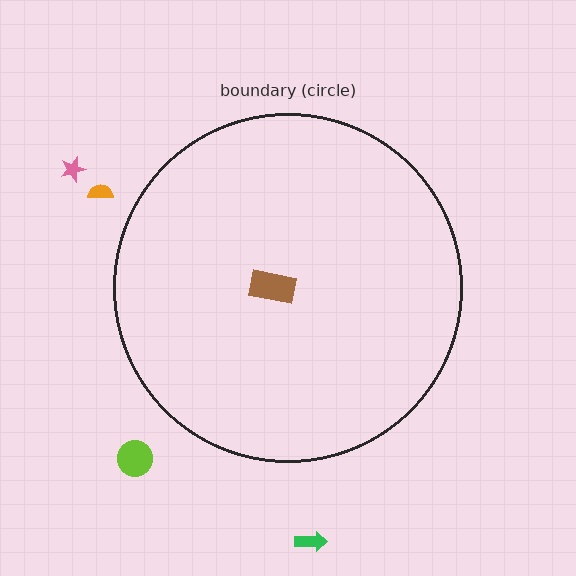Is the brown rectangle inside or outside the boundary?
Inside.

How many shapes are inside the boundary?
1 inside, 4 outside.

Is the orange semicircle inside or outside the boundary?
Outside.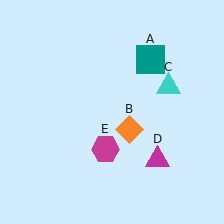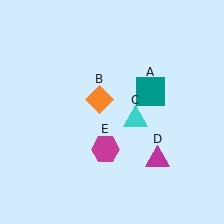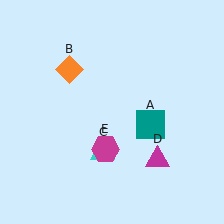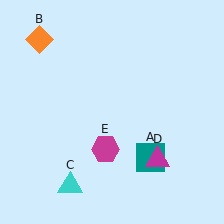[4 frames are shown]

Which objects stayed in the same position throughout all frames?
Magenta triangle (object D) and magenta hexagon (object E) remained stationary.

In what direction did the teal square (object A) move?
The teal square (object A) moved down.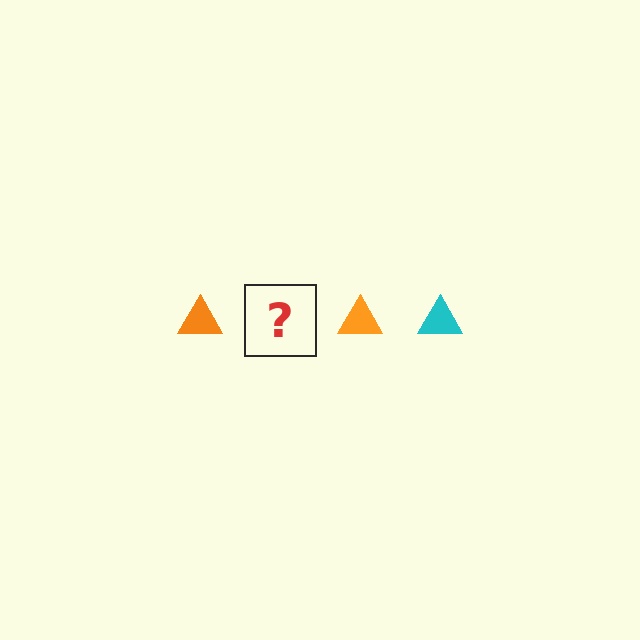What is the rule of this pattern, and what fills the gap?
The rule is that the pattern cycles through orange, cyan triangles. The gap should be filled with a cyan triangle.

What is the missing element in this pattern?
The missing element is a cyan triangle.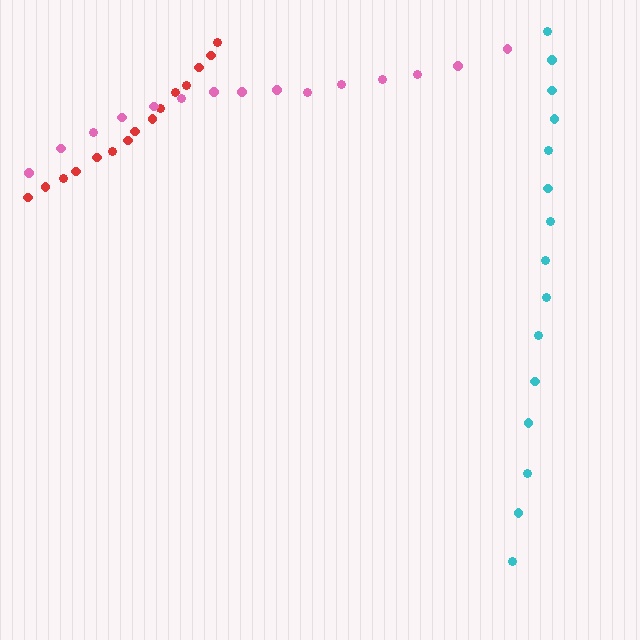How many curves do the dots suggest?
There are 3 distinct paths.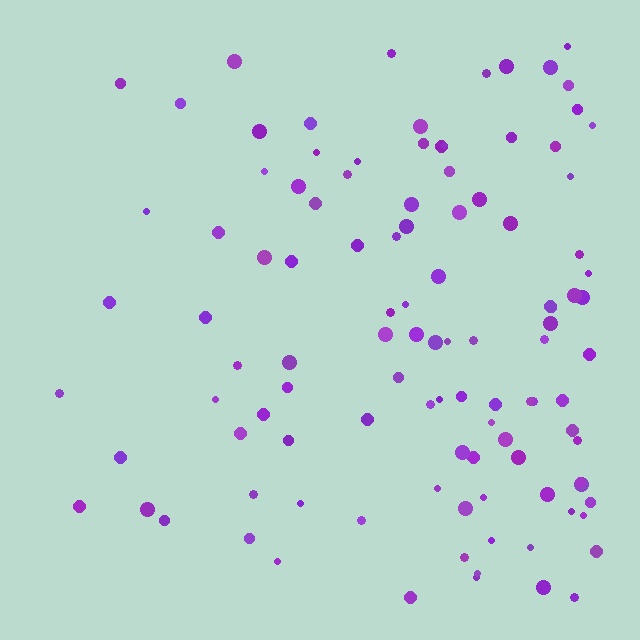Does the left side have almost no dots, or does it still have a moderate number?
Still a moderate number, just noticeably fewer than the right.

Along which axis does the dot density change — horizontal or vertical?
Horizontal.